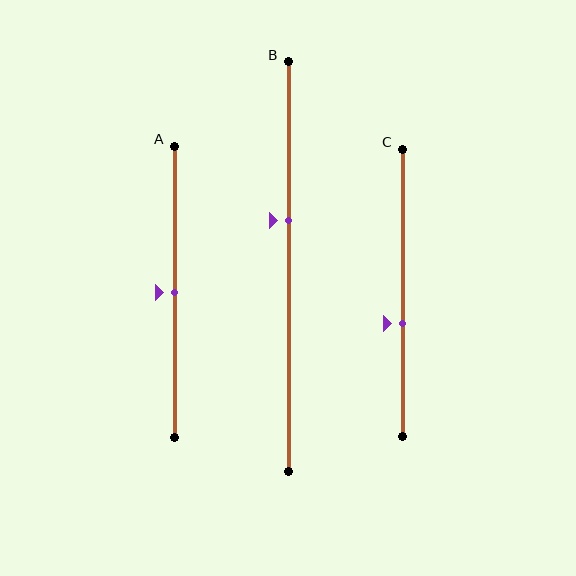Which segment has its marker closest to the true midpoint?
Segment A has its marker closest to the true midpoint.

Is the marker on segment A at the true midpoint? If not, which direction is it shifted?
Yes, the marker on segment A is at the true midpoint.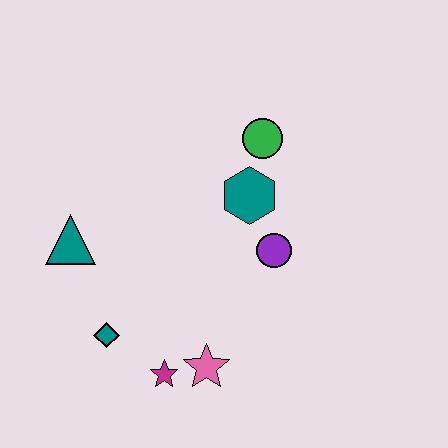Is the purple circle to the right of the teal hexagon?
Yes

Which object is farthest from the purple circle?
The teal triangle is farthest from the purple circle.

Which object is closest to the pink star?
The magenta star is closest to the pink star.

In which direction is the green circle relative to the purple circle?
The green circle is above the purple circle.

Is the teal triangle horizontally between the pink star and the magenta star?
No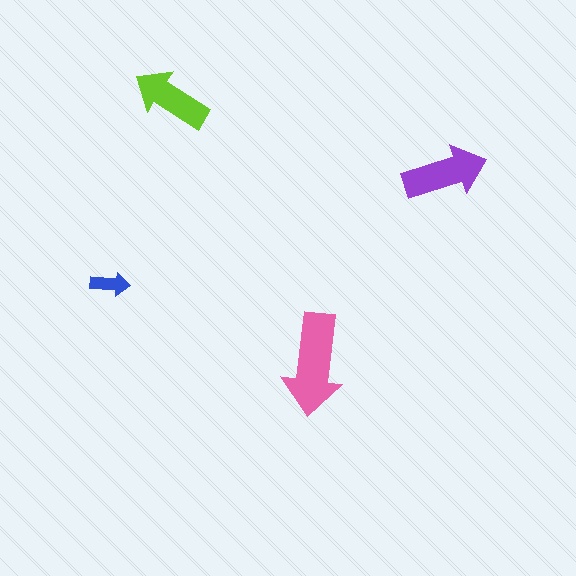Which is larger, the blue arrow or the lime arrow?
The lime one.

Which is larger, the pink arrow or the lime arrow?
The pink one.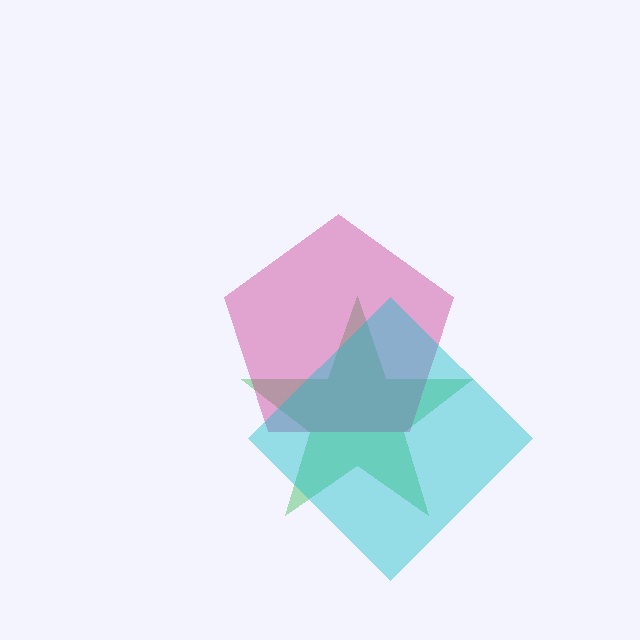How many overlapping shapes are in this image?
There are 3 overlapping shapes in the image.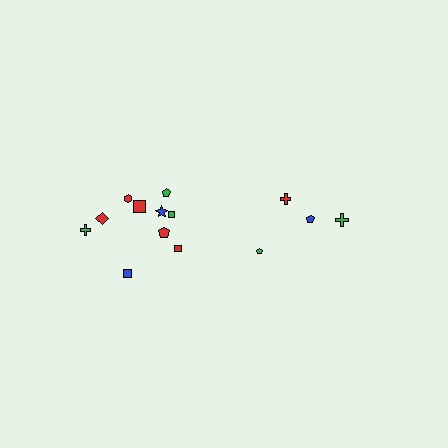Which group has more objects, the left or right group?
The left group.